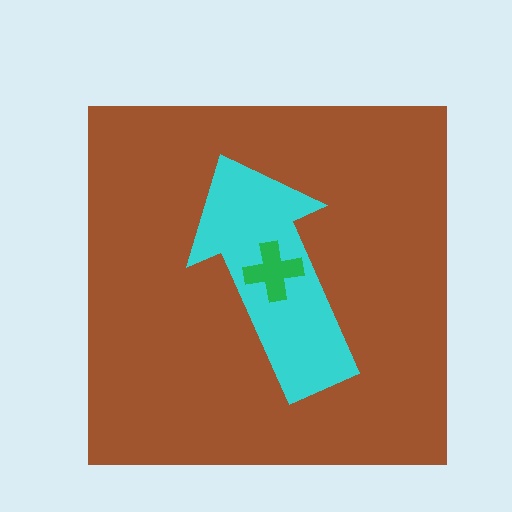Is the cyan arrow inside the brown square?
Yes.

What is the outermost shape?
The brown square.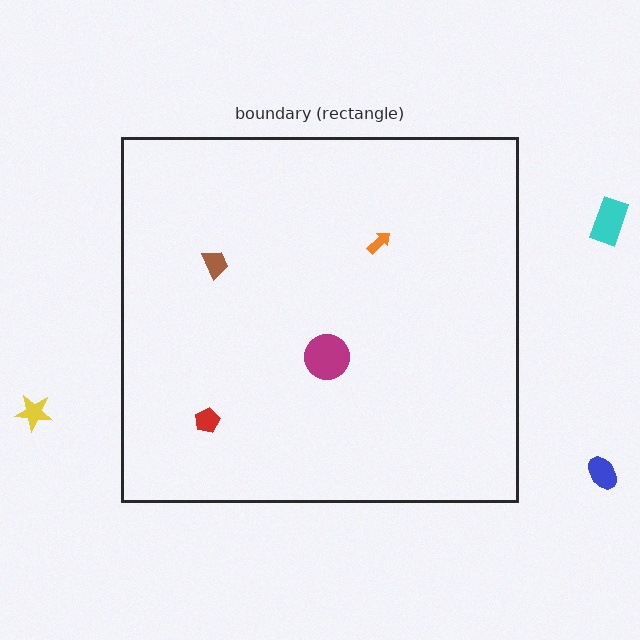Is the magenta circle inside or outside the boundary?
Inside.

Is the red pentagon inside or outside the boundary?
Inside.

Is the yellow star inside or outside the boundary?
Outside.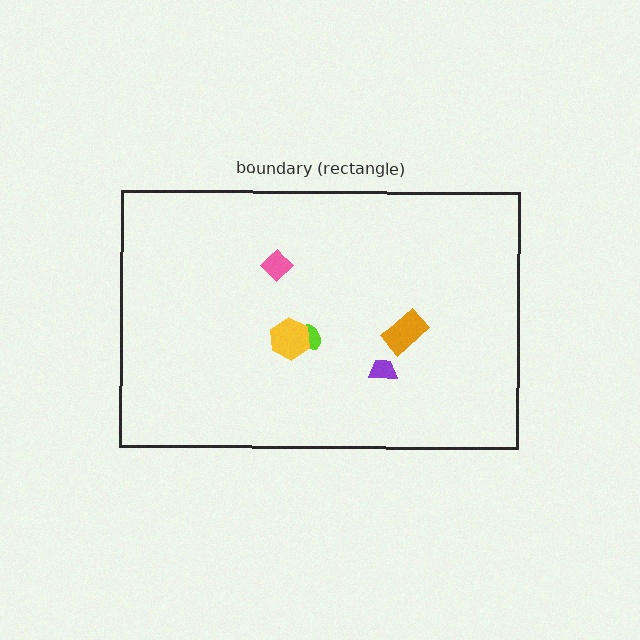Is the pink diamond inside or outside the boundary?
Inside.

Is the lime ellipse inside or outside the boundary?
Inside.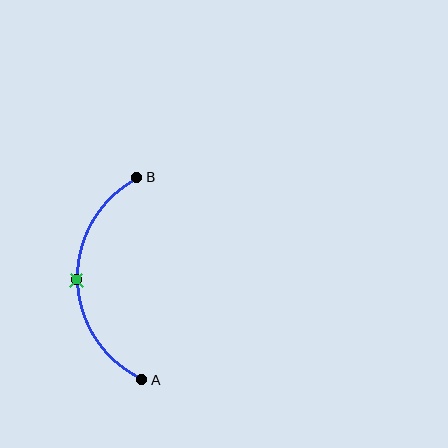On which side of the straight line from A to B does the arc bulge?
The arc bulges to the left of the straight line connecting A and B.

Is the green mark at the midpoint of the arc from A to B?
Yes. The green mark lies on the arc at equal arc-length from both A and B — it is the arc midpoint.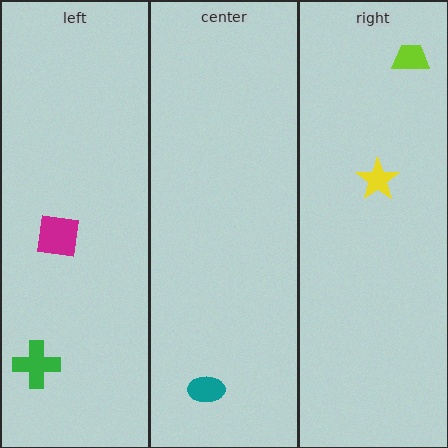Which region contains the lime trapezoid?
The right region.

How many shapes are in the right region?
2.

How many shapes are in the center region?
1.